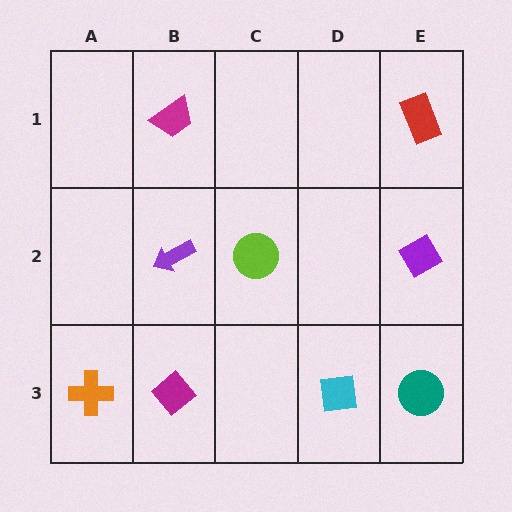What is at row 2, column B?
A purple arrow.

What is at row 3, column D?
A cyan square.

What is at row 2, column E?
A purple diamond.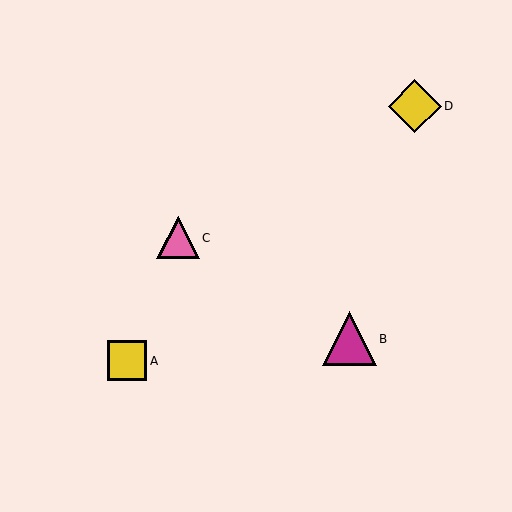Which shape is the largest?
The magenta triangle (labeled B) is the largest.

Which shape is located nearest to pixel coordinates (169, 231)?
The pink triangle (labeled C) at (178, 238) is nearest to that location.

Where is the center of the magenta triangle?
The center of the magenta triangle is at (349, 339).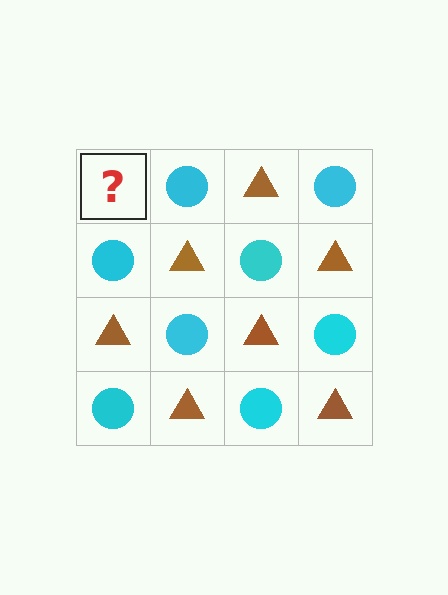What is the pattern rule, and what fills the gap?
The rule is that it alternates brown triangle and cyan circle in a checkerboard pattern. The gap should be filled with a brown triangle.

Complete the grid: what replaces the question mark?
The question mark should be replaced with a brown triangle.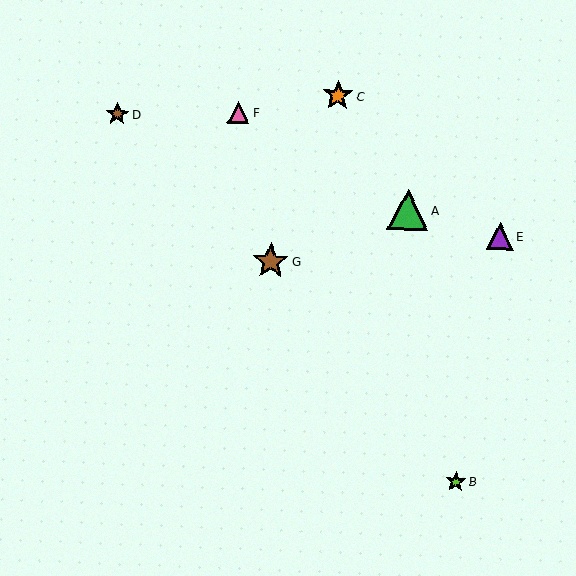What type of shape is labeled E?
Shape E is a purple triangle.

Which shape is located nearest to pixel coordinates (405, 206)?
The green triangle (labeled A) at (408, 210) is nearest to that location.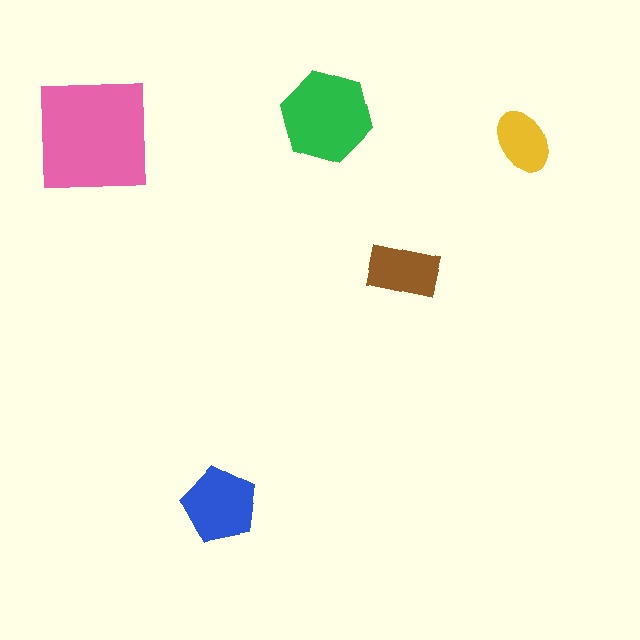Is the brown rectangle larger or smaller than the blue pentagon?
Smaller.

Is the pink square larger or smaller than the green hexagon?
Larger.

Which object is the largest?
The pink square.